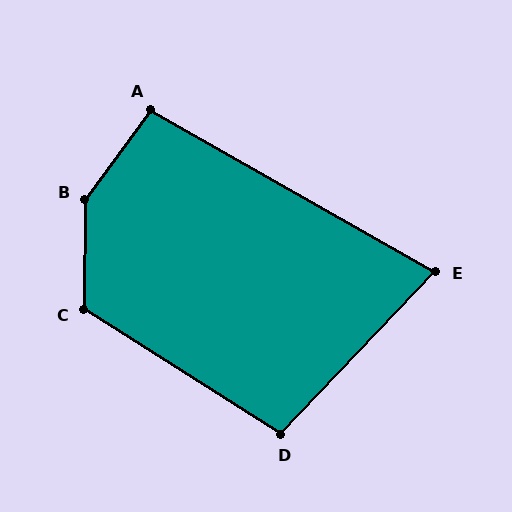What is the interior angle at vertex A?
Approximately 97 degrees (obtuse).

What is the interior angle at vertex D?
Approximately 101 degrees (obtuse).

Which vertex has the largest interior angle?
B, at approximately 144 degrees.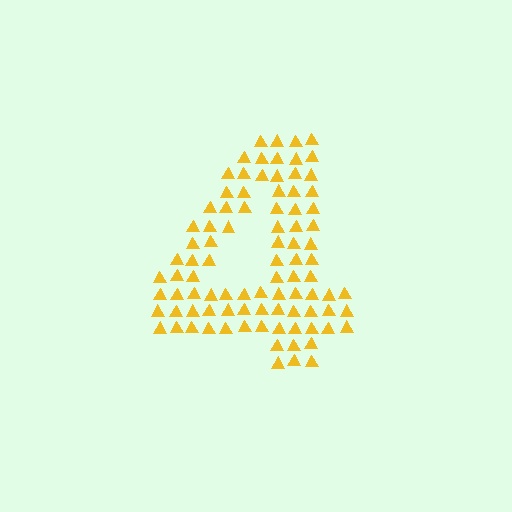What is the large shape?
The large shape is the digit 4.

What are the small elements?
The small elements are triangles.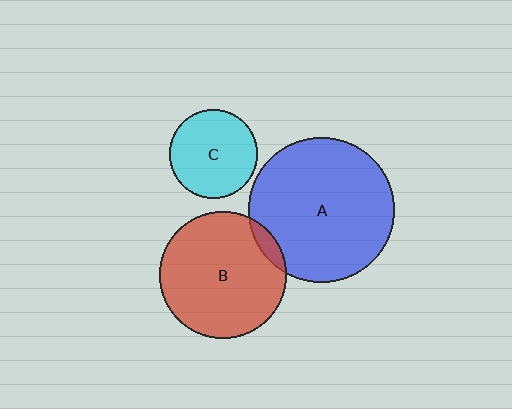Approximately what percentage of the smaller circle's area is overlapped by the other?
Approximately 5%.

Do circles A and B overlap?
Yes.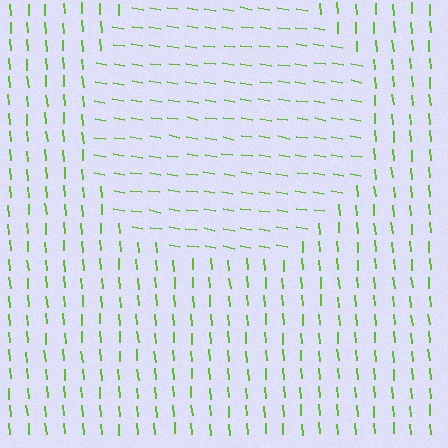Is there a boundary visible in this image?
Yes, there is a texture boundary formed by a change in line orientation.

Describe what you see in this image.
The image is filled with small lime line segments. A circle region in the image has lines oriented differently from the surrounding lines, creating a visible texture boundary.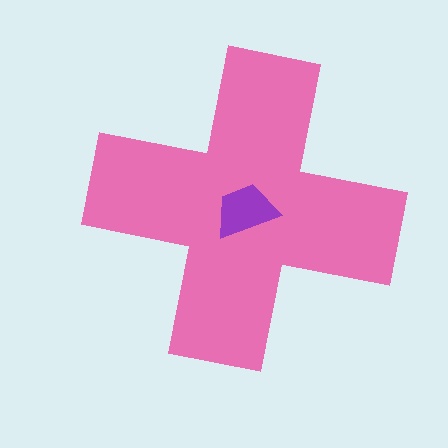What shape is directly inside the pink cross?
The purple trapezoid.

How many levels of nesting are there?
2.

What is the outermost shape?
The pink cross.